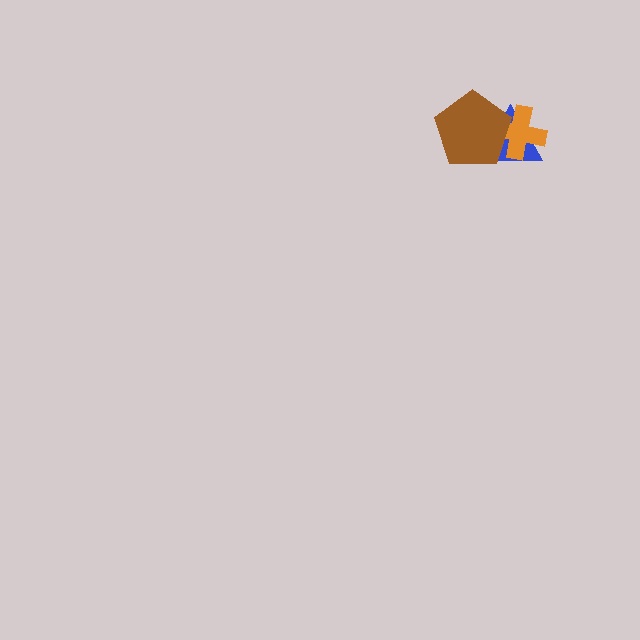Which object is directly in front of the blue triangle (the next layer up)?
The orange cross is directly in front of the blue triangle.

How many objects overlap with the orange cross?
2 objects overlap with the orange cross.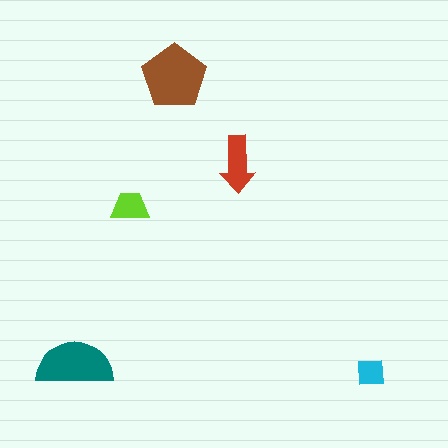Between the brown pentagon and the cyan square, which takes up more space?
The brown pentagon.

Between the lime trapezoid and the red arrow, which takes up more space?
The red arrow.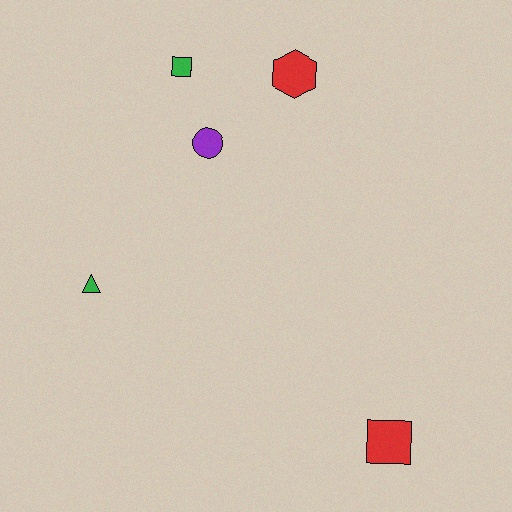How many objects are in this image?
There are 5 objects.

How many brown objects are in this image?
There are no brown objects.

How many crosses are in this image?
There are no crosses.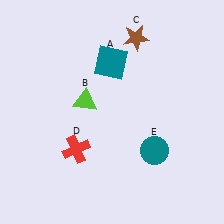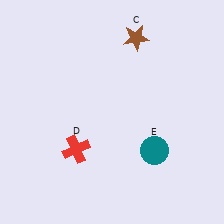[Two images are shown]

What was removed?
The teal square (A), the lime triangle (B) were removed in Image 2.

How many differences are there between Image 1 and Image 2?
There are 2 differences between the two images.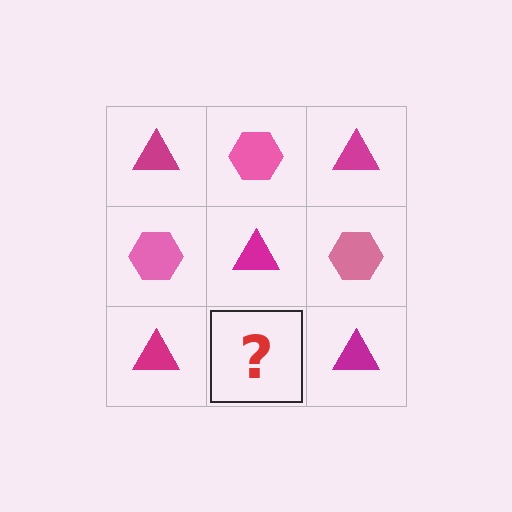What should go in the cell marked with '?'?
The missing cell should contain a pink hexagon.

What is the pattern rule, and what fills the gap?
The rule is that it alternates magenta triangle and pink hexagon in a checkerboard pattern. The gap should be filled with a pink hexagon.